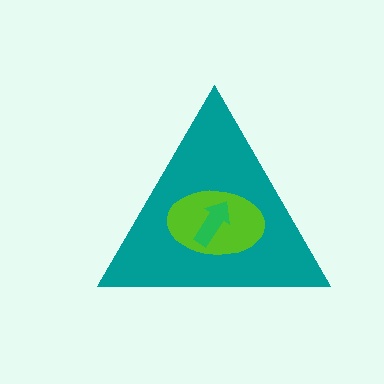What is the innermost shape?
The green arrow.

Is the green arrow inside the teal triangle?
Yes.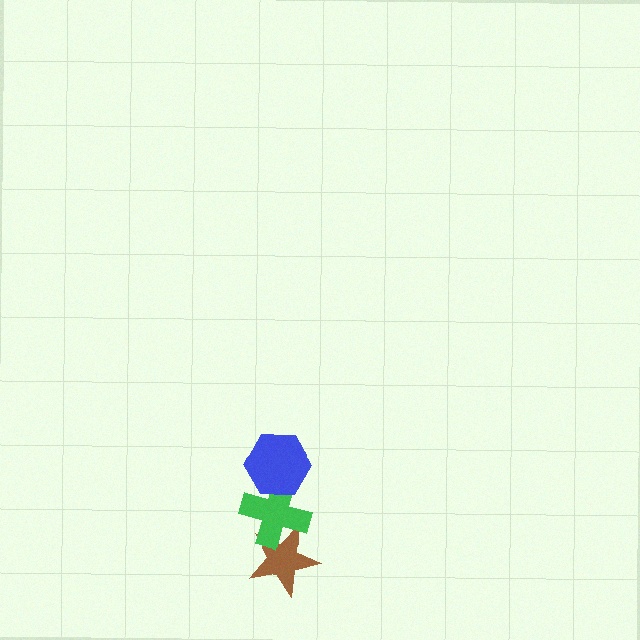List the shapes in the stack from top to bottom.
From top to bottom: the blue hexagon, the green cross, the brown star.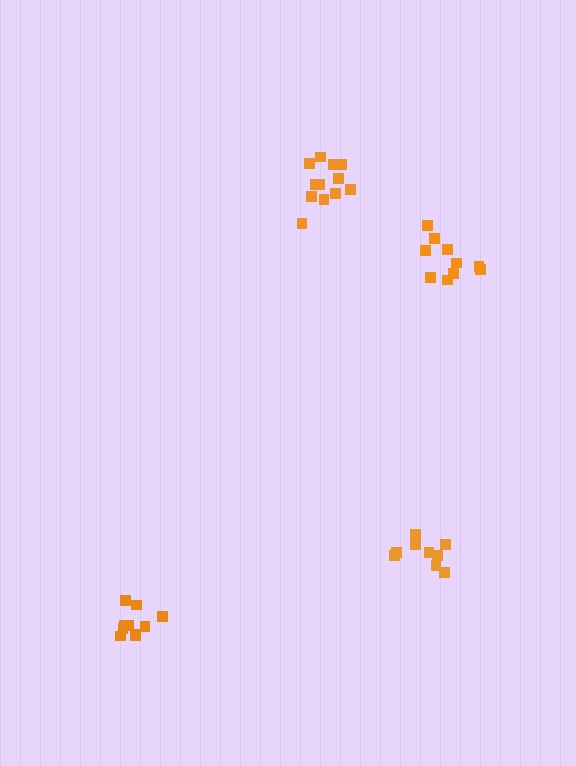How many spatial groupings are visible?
There are 4 spatial groupings.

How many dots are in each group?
Group 1: 12 dots, Group 2: 10 dots, Group 3: 10 dots, Group 4: 9 dots (41 total).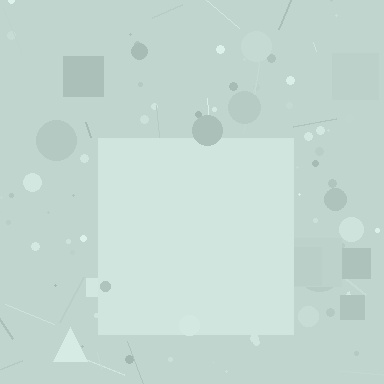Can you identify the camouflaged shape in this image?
The camouflaged shape is a square.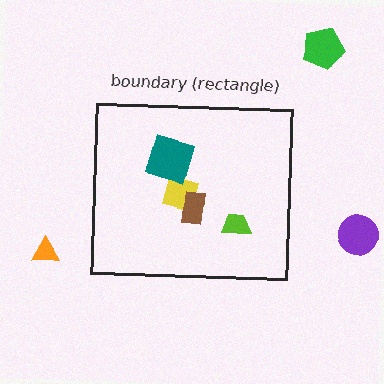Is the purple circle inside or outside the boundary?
Outside.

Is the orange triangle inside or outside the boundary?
Outside.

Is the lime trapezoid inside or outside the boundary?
Inside.